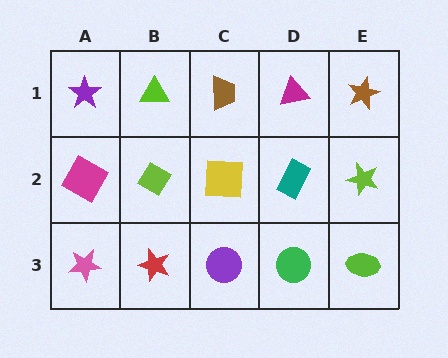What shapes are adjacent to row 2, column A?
A purple star (row 1, column A), a pink star (row 3, column A), a lime diamond (row 2, column B).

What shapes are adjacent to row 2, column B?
A lime triangle (row 1, column B), a red star (row 3, column B), a magenta square (row 2, column A), a yellow square (row 2, column C).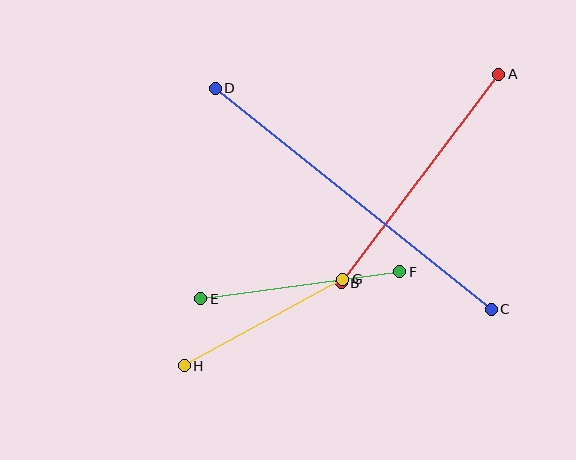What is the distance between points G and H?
The distance is approximately 181 pixels.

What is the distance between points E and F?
The distance is approximately 201 pixels.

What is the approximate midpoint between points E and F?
The midpoint is at approximately (300, 285) pixels.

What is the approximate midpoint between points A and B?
The midpoint is at approximately (420, 178) pixels.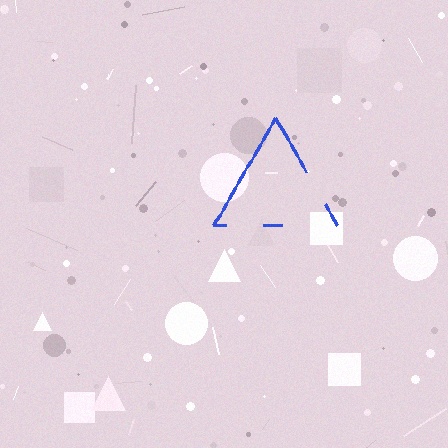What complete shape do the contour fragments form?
The contour fragments form a triangle.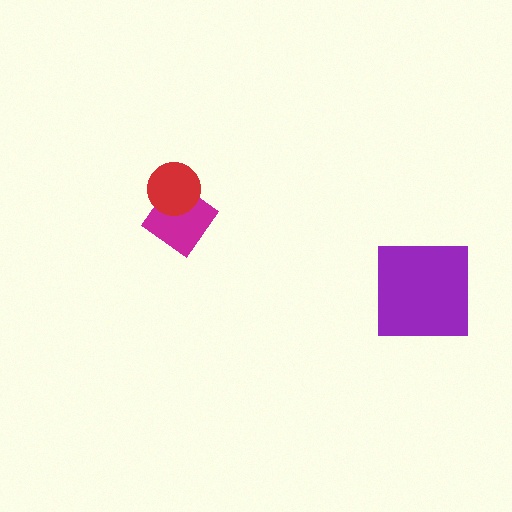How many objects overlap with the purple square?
0 objects overlap with the purple square.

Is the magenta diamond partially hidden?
Yes, it is partially covered by another shape.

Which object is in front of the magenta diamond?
The red circle is in front of the magenta diamond.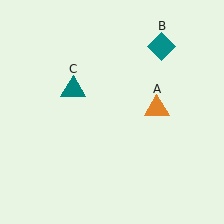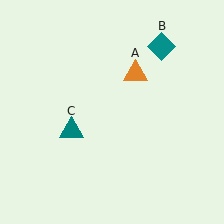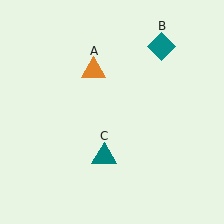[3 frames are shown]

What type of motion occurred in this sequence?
The orange triangle (object A), teal triangle (object C) rotated counterclockwise around the center of the scene.